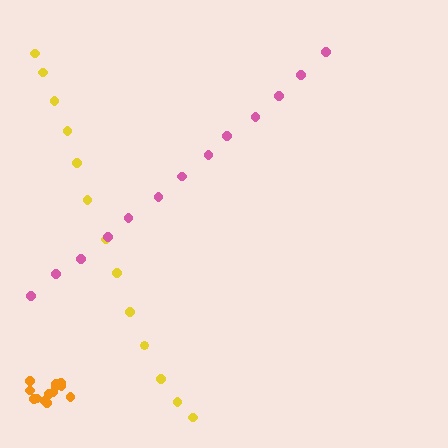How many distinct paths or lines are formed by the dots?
There are 3 distinct paths.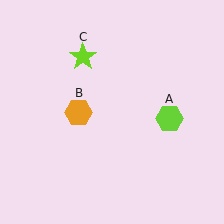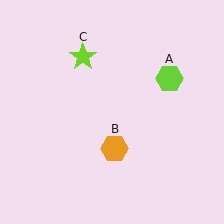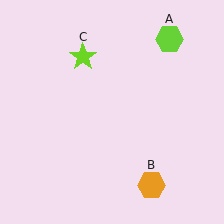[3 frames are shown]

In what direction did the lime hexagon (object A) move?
The lime hexagon (object A) moved up.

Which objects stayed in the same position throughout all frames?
Lime star (object C) remained stationary.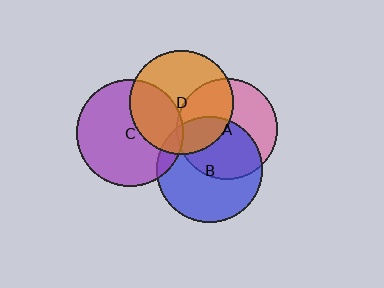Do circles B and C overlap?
Yes.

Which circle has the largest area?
Circle C (purple).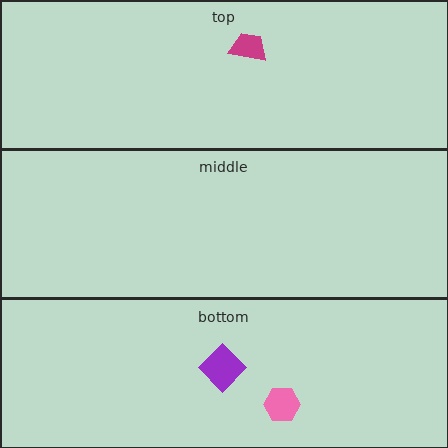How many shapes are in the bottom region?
2.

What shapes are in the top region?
The magenta trapezoid.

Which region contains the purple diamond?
The bottom region.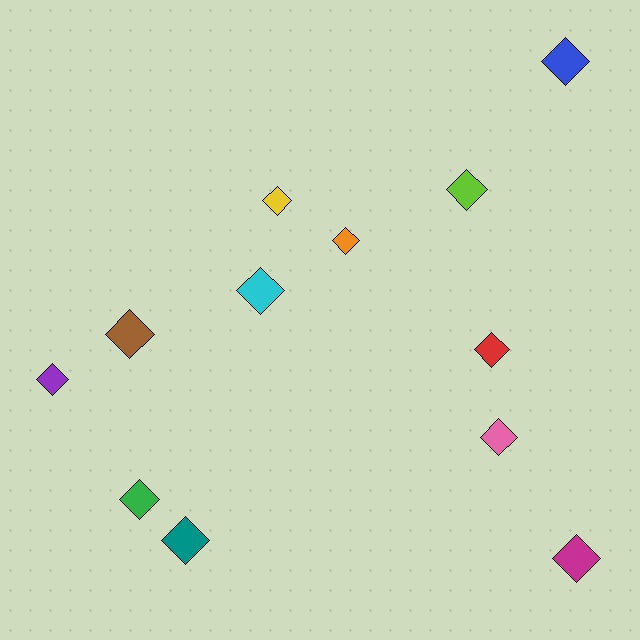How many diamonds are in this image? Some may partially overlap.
There are 12 diamonds.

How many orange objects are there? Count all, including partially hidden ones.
There is 1 orange object.